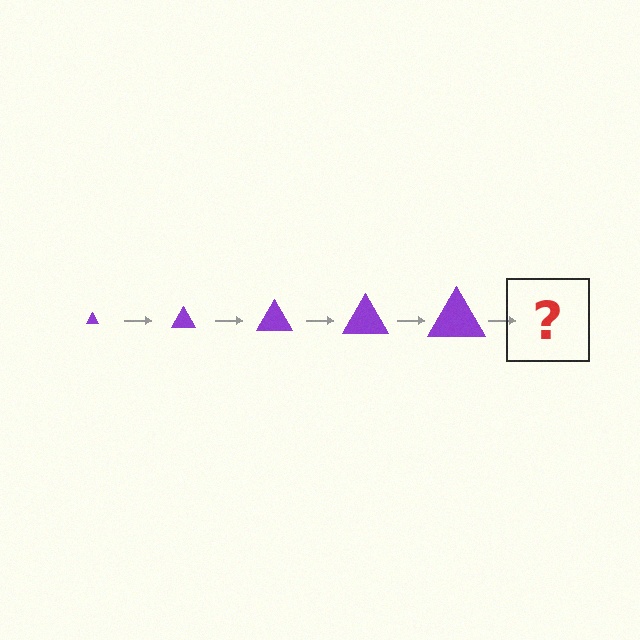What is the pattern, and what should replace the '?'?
The pattern is that the triangle gets progressively larger each step. The '?' should be a purple triangle, larger than the previous one.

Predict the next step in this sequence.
The next step is a purple triangle, larger than the previous one.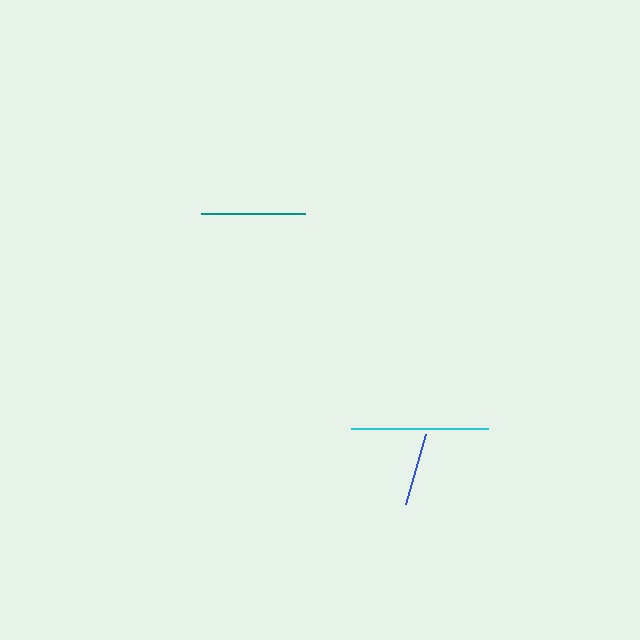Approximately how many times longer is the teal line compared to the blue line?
The teal line is approximately 1.4 times the length of the blue line.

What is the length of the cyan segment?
The cyan segment is approximately 136 pixels long.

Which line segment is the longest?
The cyan line is the longest at approximately 136 pixels.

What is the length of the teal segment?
The teal segment is approximately 103 pixels long.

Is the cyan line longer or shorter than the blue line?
The cyan line is longer than the blue line.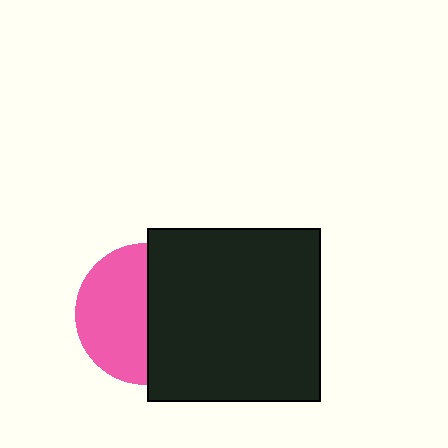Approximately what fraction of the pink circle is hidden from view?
Roughly 49% of the pink circle is hidden behind the black square.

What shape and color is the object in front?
The object in front is a black square.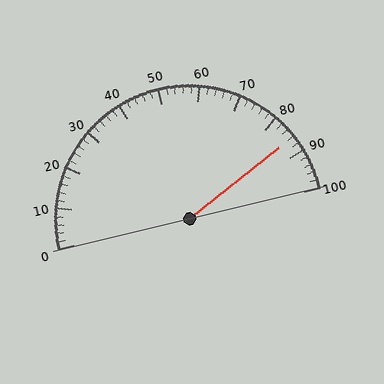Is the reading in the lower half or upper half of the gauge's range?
The reading is in the upper half of the range (0 to 100).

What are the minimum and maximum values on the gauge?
The gauge ranges from 0 to 100.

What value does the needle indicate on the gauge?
The needle indicates approximately 86.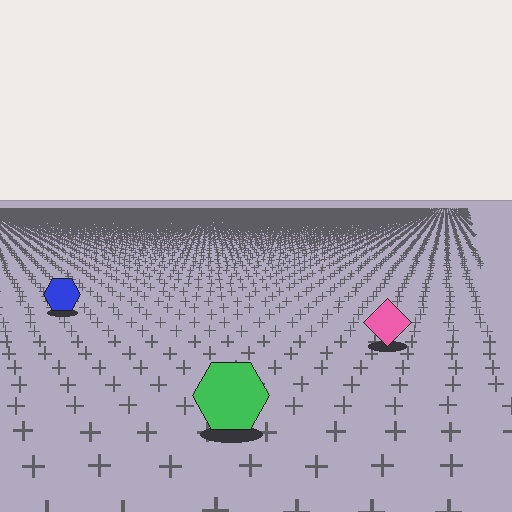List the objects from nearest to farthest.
From nearest to farthest: the green hexagon, the pink diamond, the blue hexagon.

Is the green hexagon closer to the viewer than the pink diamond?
Yes. The green hexagon is closer — you can tell from the texture gradient: the ground texture is coarser near it.